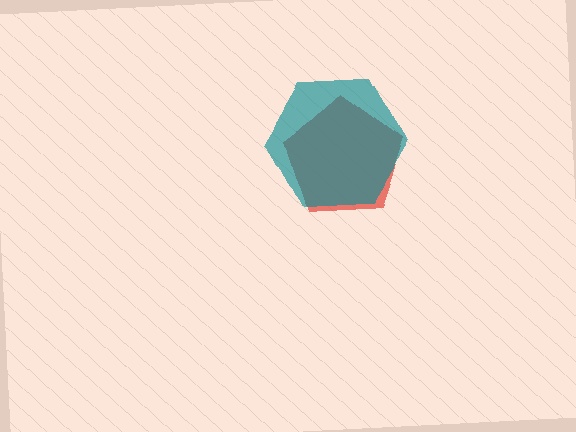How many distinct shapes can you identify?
There are 2 distinct shapes: a red pentagon, a teal hexagon.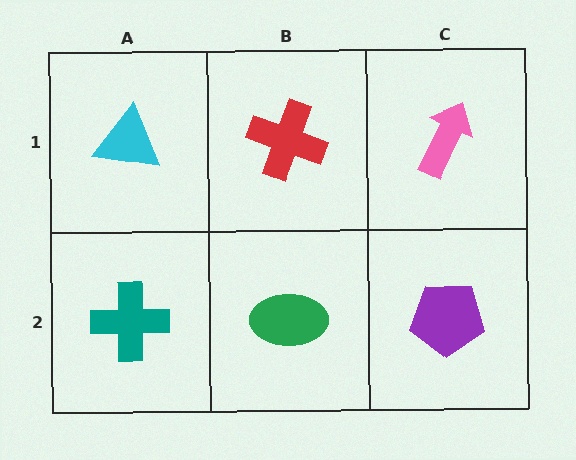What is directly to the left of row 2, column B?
A teal cross.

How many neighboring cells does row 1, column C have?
2.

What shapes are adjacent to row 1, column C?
A purple pentagon (row 2, column C), a red cross (row 1, column B).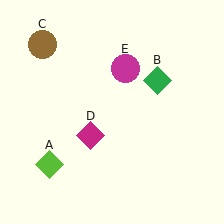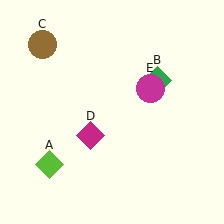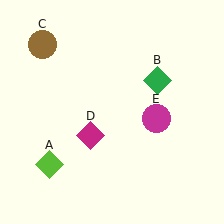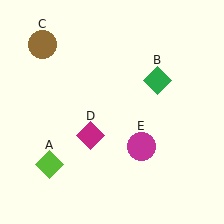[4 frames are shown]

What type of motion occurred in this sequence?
The magenta circle (object E) rotated clockwise around the center of the scene.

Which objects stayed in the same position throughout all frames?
Lime diamond (object A) and green diamond (object B) and brown circle (object C) and magenta diamond (object D) remained stationary.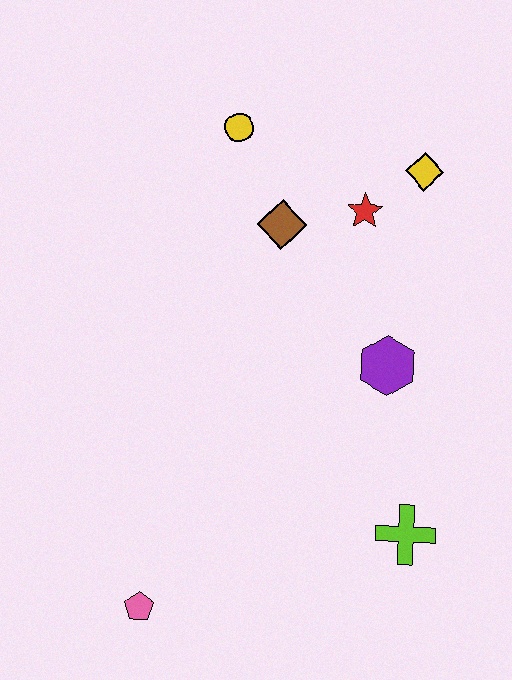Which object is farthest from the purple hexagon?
The pink pentagon is farthest from the purple hexagon.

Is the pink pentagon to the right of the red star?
No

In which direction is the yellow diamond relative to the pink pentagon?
The yellow diamond is above the pink pentagon.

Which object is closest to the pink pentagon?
The lime cross is closest to the pink pentagon.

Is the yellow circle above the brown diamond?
Yes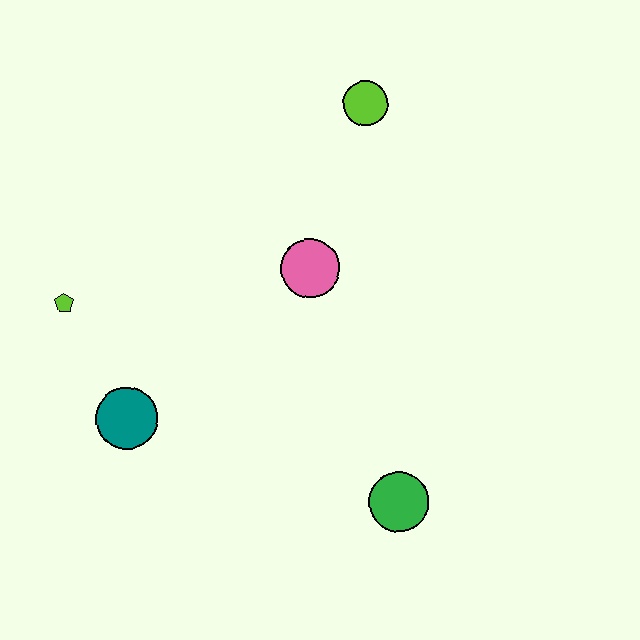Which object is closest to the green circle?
The pink circle is closest to the green circle.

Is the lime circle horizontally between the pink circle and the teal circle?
No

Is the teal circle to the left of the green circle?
Yes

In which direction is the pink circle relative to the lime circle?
The pink circle is below the lime circle.